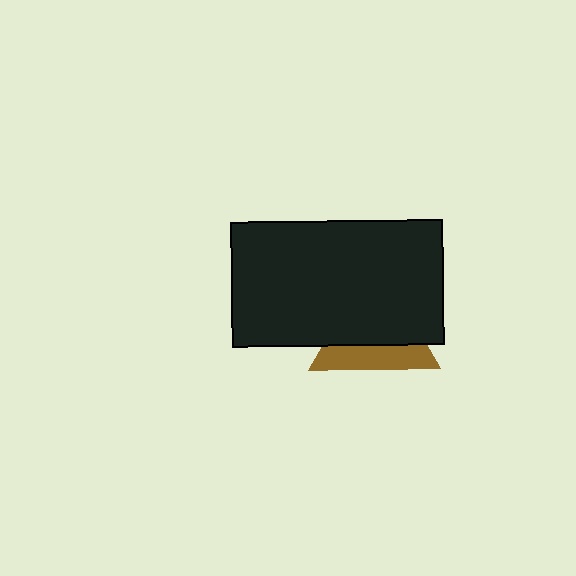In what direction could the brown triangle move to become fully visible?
The brown triangle could move down. That would shift it out from behind the black rectangle entirely.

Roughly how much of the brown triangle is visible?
A small part of it is visible (roughly 37%).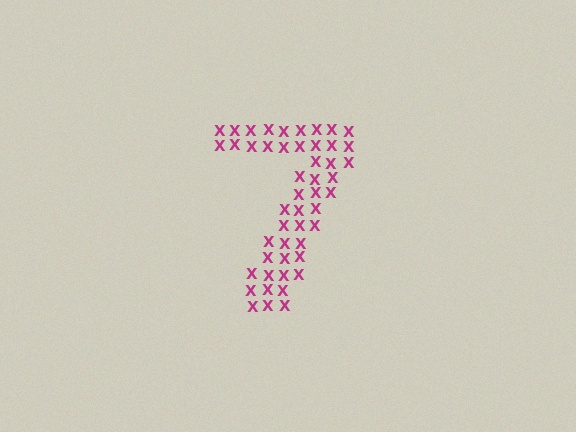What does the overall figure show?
The overall figure shows the digit 7.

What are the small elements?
The small elements are letter X's.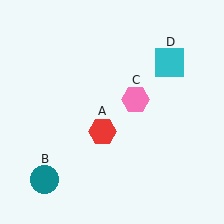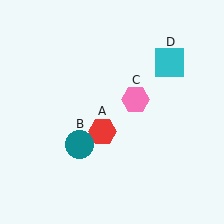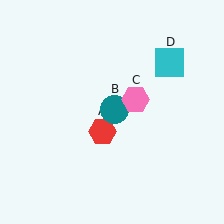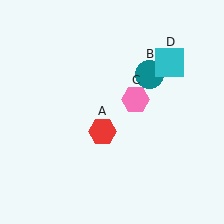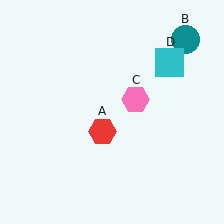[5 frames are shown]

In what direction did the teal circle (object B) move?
The teal circle (object B) moved up and to the right.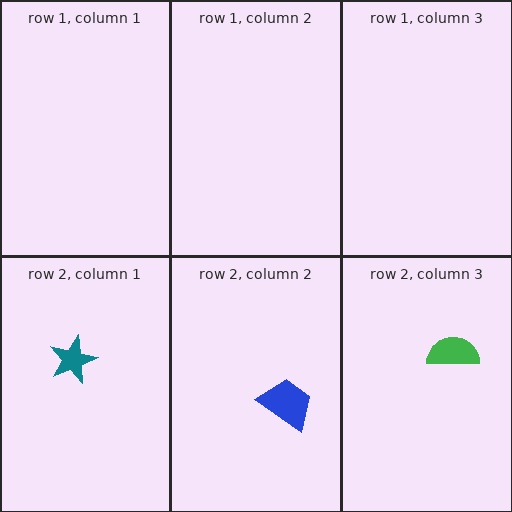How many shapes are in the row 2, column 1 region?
1.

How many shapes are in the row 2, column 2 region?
1.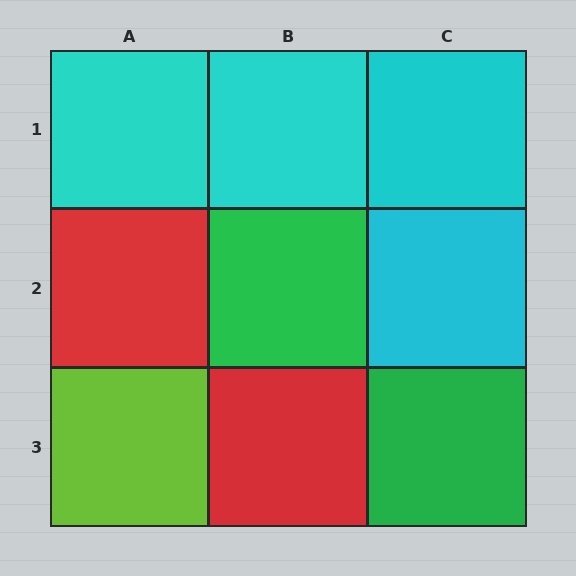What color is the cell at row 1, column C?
Cyan.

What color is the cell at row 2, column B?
Green.